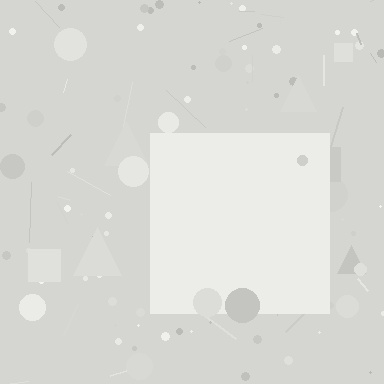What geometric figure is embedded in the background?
A square is embedded in the background.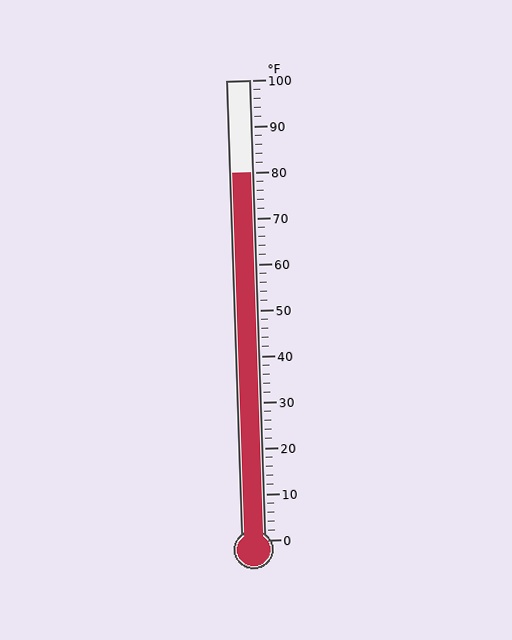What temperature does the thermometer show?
The thermometer shows approximately 80°F.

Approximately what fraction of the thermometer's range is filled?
The thermometer is filled to approximately 80% of its range.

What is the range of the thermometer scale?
The thermometer scale ranges from 0°F to 100°F.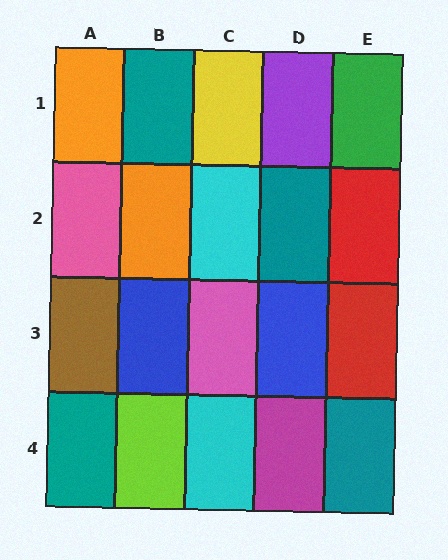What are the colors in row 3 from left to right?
Brown, blue, pink, blue, red.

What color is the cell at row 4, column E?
Teal.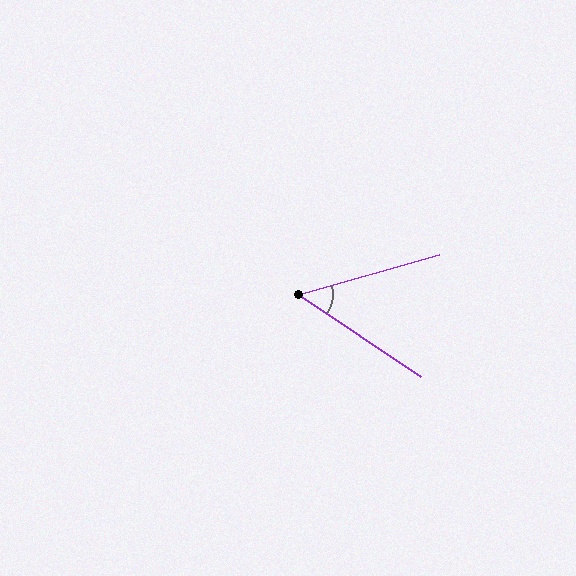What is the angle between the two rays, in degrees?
Approximately 50 degrees.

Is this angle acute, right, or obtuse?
It is acute.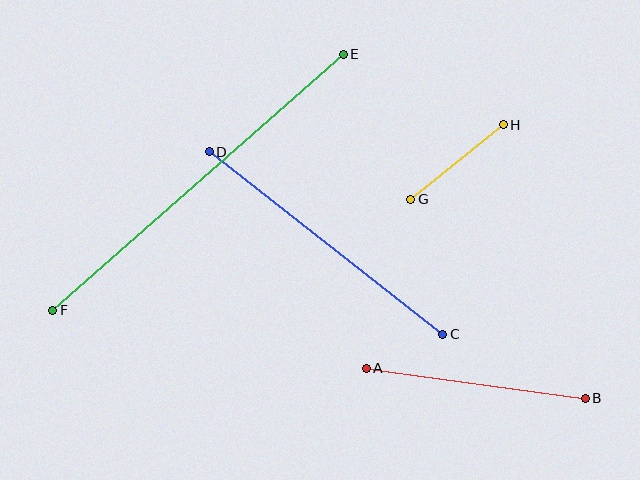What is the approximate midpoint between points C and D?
The midpoint is at approximately (326, 243) pixels.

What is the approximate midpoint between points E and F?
The midpoint is at approximately (198, 182) pixels.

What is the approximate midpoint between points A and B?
The midpoint is at approximately (476, 383) pixels.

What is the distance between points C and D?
The distance is approximately 296 pixels.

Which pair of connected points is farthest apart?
Points E and F are farthest apart.